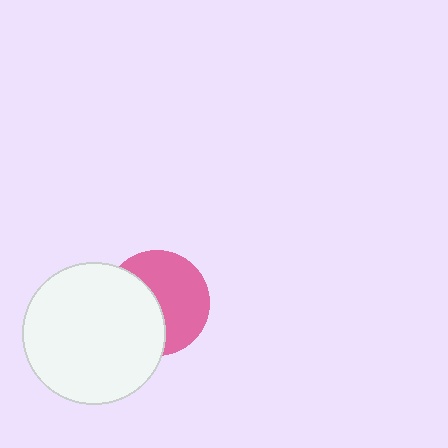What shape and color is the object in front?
The object in front is a white circle.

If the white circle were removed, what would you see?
You would see the complete pink circle.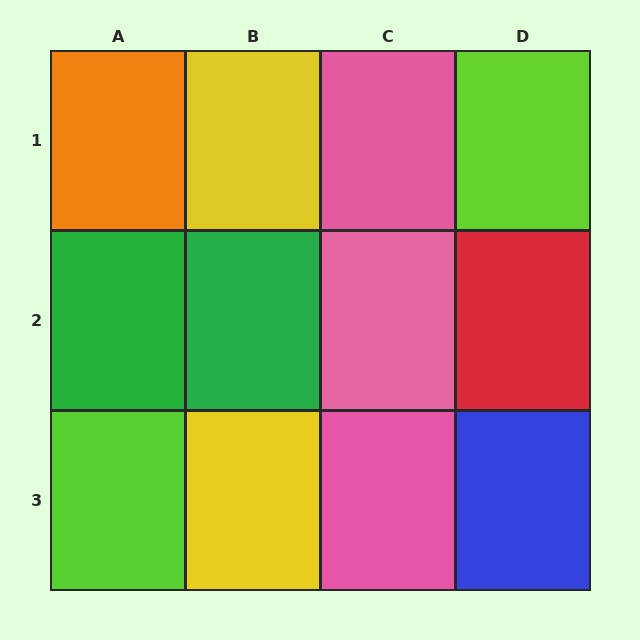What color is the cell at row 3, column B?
Yellow.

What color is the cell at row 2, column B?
Green.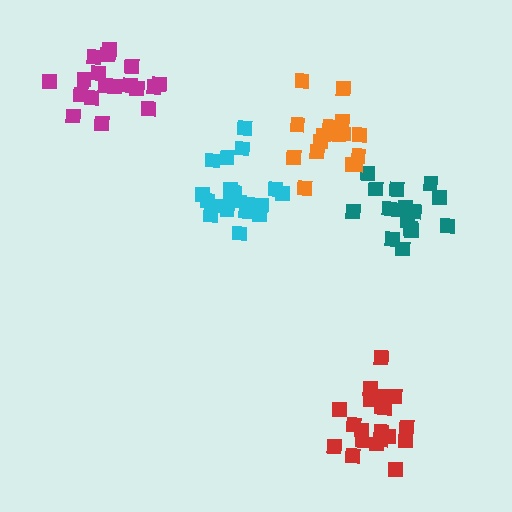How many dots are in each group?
Group 1: 21 dots, Group 2: 17 dots, Group 3: 16 dots, Group 4: 19 dots, Group 5: 20 dots (93 total).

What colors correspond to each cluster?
The clusters are colored: cyan, teal, orange, magenta, red.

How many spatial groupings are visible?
There are 5 spatial groupings.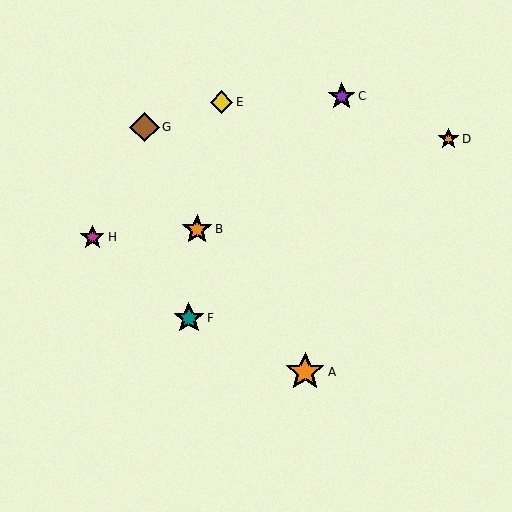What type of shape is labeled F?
Shape F is a teal star.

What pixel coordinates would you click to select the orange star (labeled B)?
Click at (197, 229) to select the orange star B.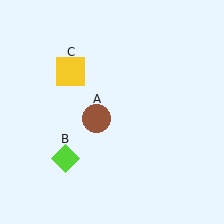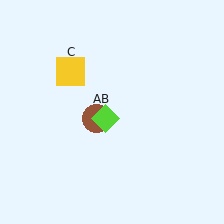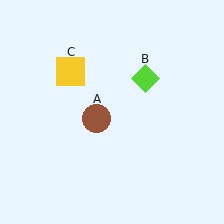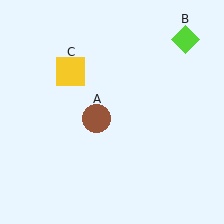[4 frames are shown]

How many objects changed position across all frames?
1 object changed position: lime diamond (object B).